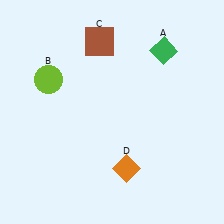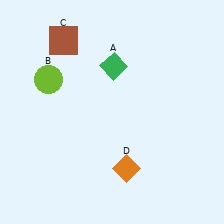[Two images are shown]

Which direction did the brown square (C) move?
The brown square (C) moved left.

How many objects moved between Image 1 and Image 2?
2 objects moved between the two images.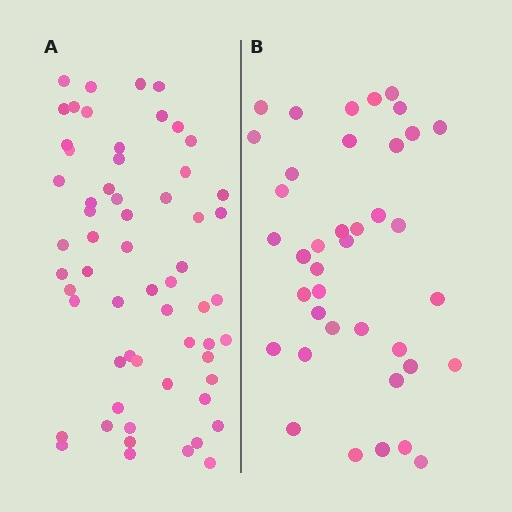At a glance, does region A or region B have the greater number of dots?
Region A (the left region) has more dots.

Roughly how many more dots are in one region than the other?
Region A has approximately 20 more dots than region B.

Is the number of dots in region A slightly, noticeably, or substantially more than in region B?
Region A has substantially more. The ratio is roughly 1.5 to 1.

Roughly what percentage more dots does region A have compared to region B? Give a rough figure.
About 55% more.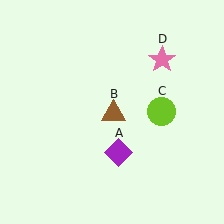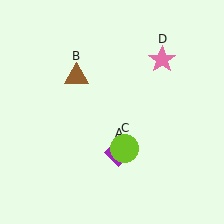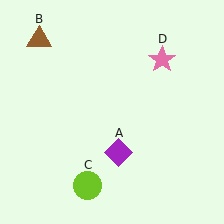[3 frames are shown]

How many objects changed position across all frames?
2 objects changed position: brown triangle (object B), lime circle (object C).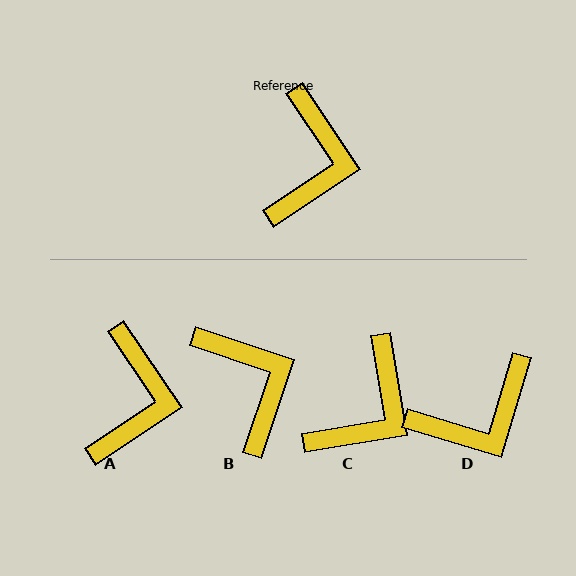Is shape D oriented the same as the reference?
No, it is off by about 51 degrees.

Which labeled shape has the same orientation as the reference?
A.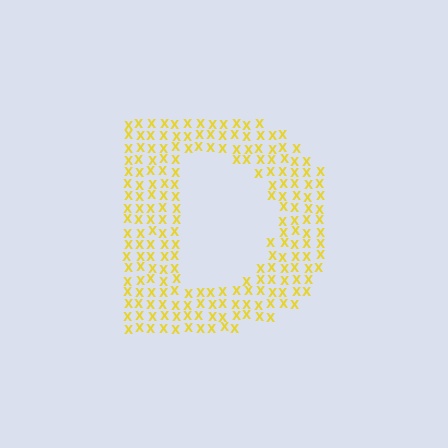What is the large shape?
The large shape is the letter D.